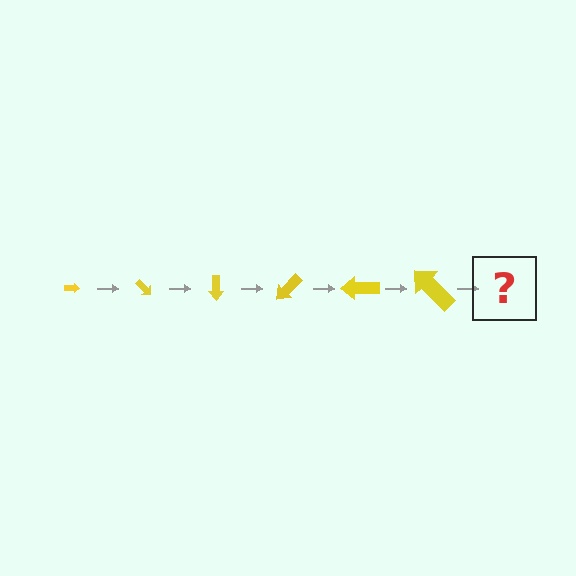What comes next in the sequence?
The next element should be an arrow, larger than the previous one and rotated 270 degrees from the start.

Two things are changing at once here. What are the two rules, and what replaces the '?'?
The two rules are that the arrow grows larger each step and it rotates 45 degrees each step. The '?' should be an arrow, larger than the previous one and rotated 270 degrees from the start.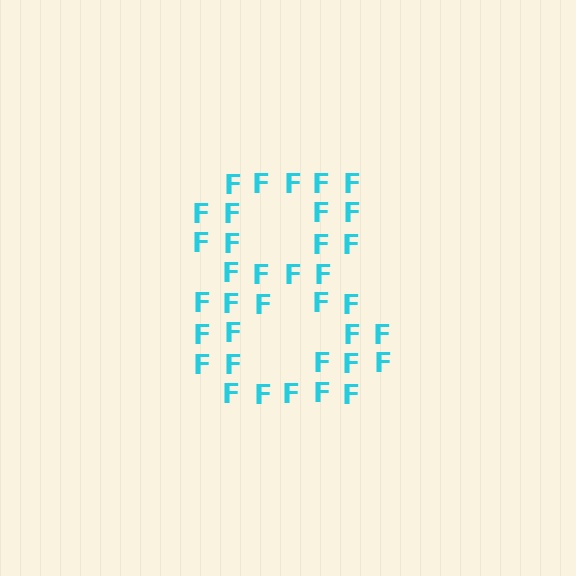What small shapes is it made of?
It is made of small letter F's.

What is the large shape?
The large shape is the digit 8.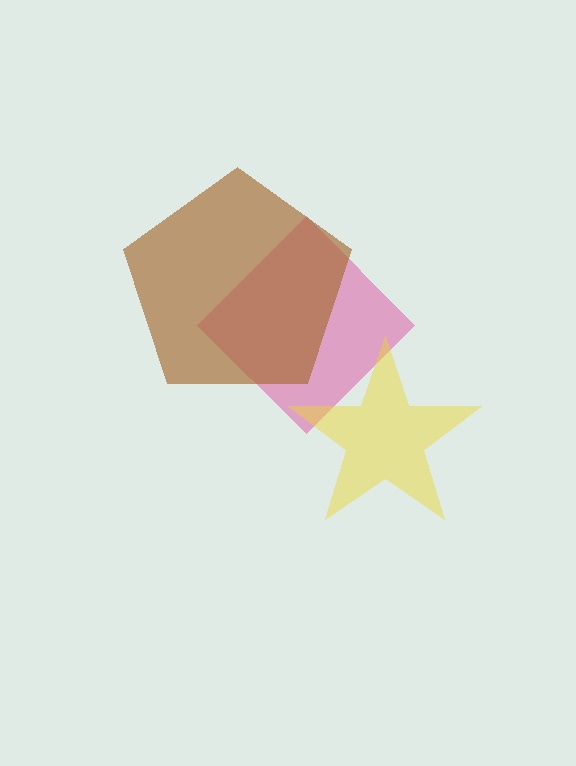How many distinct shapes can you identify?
There are 3 distinct shapes: a pink diamond, a yellow star, a brown pentagon.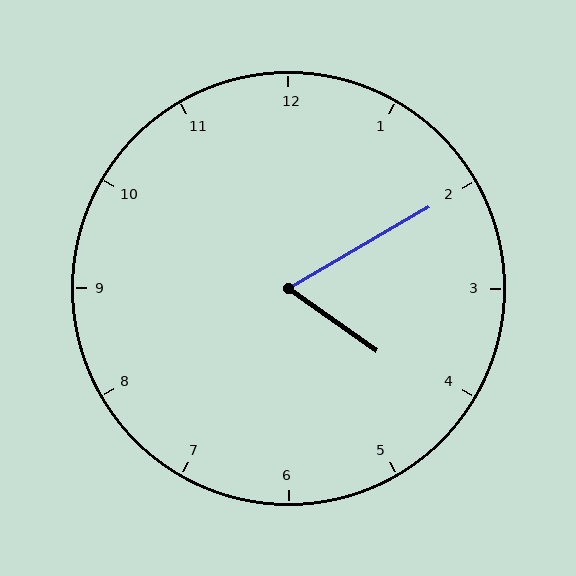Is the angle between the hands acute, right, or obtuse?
It is acute.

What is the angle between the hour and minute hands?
Approximately 65 degrees.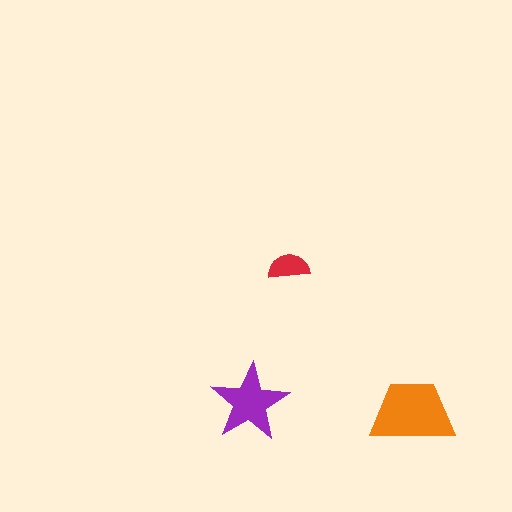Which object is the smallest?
The red semicircle.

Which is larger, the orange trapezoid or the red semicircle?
The orange trapezoid.